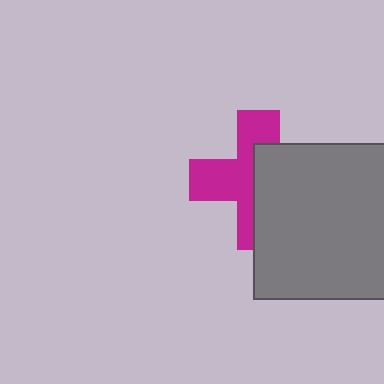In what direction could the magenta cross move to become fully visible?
The magenta cross could move left. That would shift it out from behind the gray square entirely.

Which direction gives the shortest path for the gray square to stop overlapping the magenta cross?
Moving right gives the shortest separation.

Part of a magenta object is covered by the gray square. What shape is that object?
It is a cross.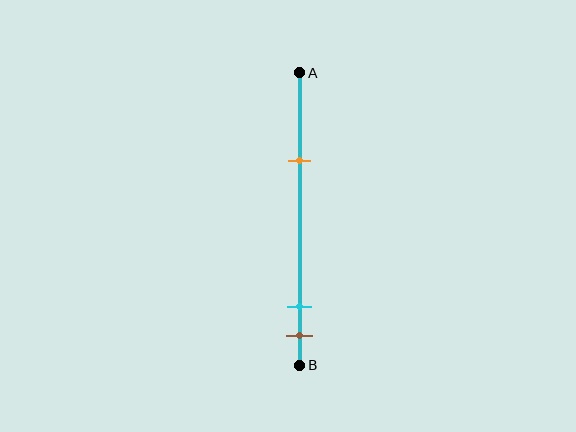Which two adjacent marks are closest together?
The cyan and brown marks are the closest adjacent pair.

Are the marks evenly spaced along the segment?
No, the marks are not evenly spaced.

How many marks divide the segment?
There are 3 marks dividing the segment.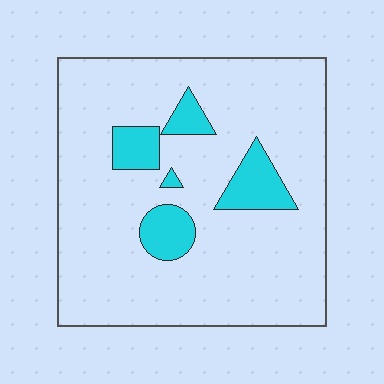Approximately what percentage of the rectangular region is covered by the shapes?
Approximately 15%.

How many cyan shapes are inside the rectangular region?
5.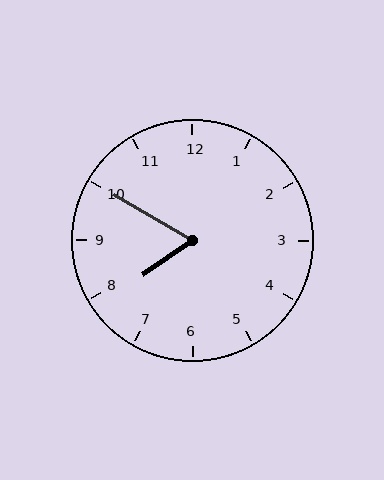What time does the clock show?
7:50.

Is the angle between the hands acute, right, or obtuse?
It is acute.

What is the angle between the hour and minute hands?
Approximately 65 degrees.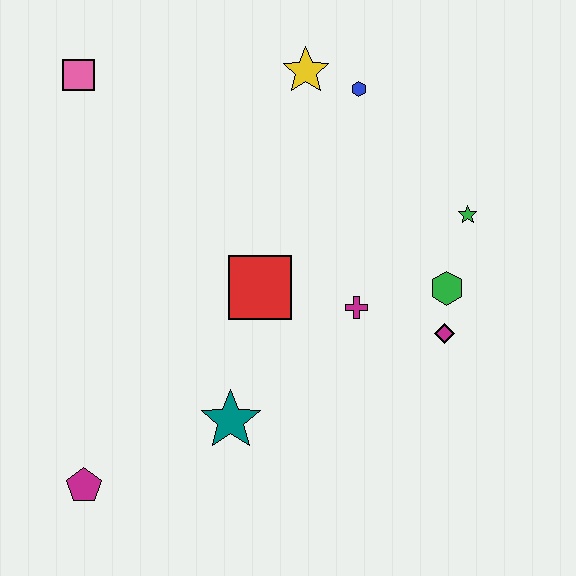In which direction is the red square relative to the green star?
The red square is to the left of the green star.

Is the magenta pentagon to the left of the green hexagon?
Yes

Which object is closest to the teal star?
The red square is closest to the teal star.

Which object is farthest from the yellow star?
The magenta pentagon is farthest from the yellow star.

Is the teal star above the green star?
No